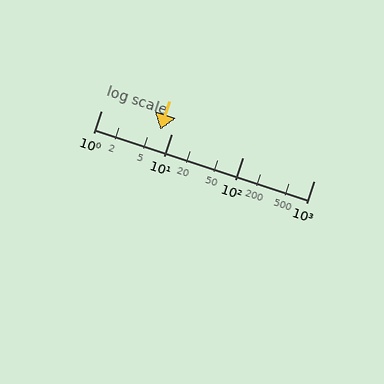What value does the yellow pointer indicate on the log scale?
The pointer indicates approximately 6.9.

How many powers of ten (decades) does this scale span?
The scale spans 3 decades, from 1 to 1000.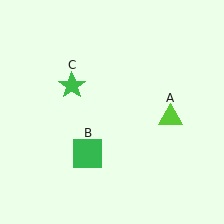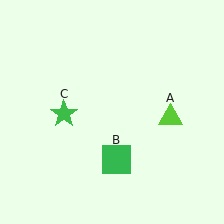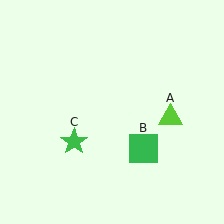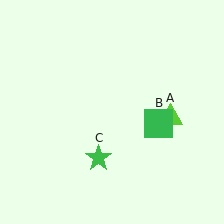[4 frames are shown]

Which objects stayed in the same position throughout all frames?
Lime triangle (object A) remained stationary.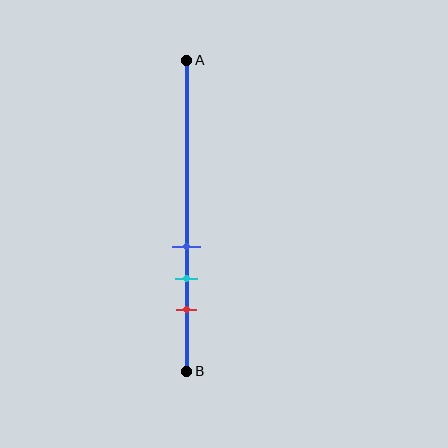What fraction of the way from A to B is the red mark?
The red mark is approximately 80% (0.8) of the way from A to B.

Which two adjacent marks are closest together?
The blue and cyan marks are the closest adjacent pair.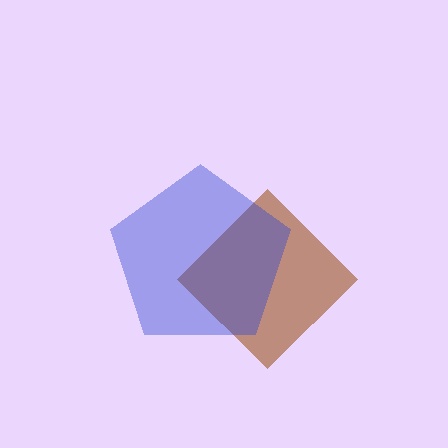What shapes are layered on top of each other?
The layered shapes are: a brown diamond, a blue pentagon.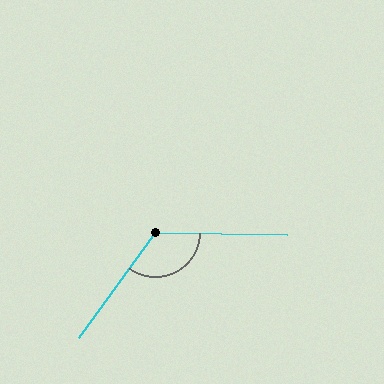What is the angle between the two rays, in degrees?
Approximately 125 degrees.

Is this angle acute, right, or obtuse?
It is obtuse.